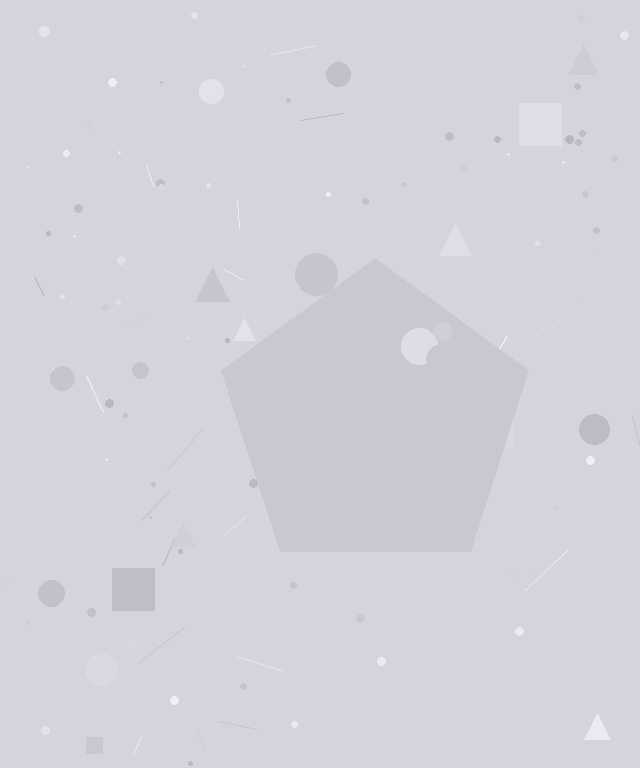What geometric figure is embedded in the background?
A pentagon is embedded in the background.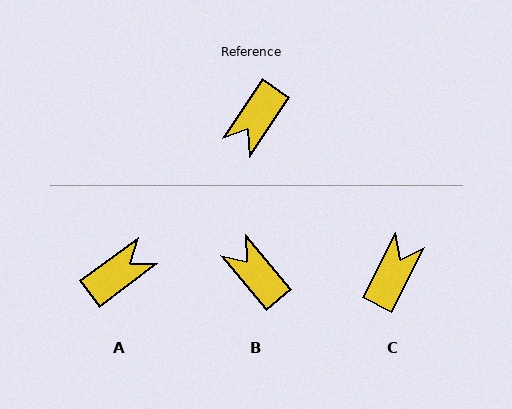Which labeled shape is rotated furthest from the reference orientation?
C, about 173 degrees away.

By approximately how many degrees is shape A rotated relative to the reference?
Approximately 161 degrees counter-clockwise.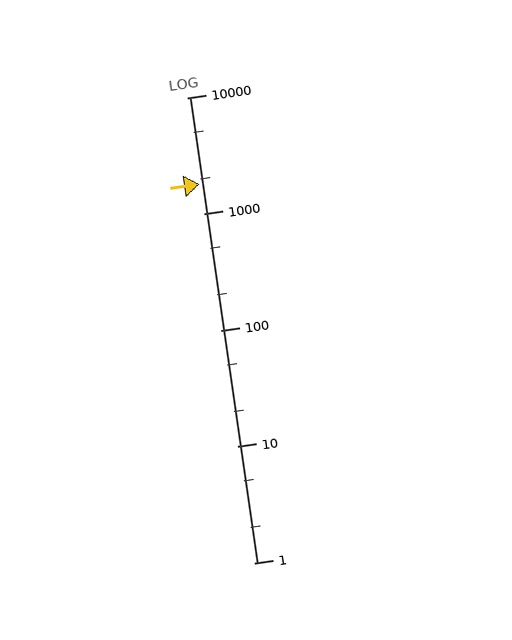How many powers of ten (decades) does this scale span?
The scale spans 4 decades, from 1 to 10000.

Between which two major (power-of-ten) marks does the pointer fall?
The pointer is between 1000 and 10000.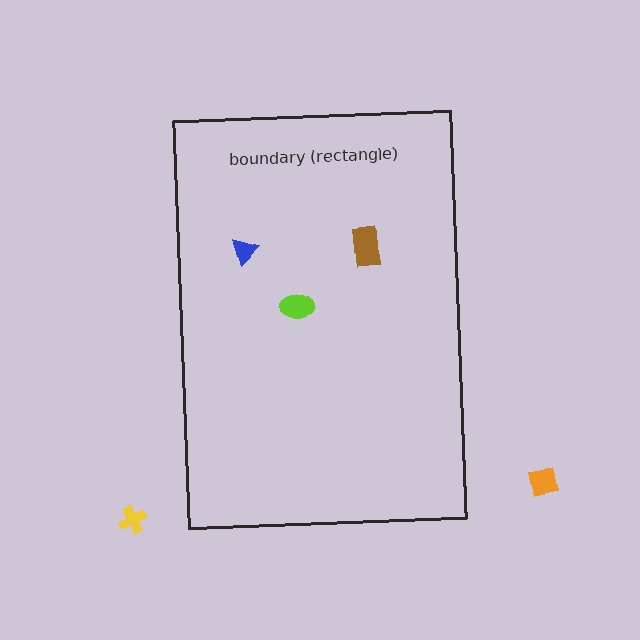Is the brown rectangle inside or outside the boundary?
Inside.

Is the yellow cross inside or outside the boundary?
Outside.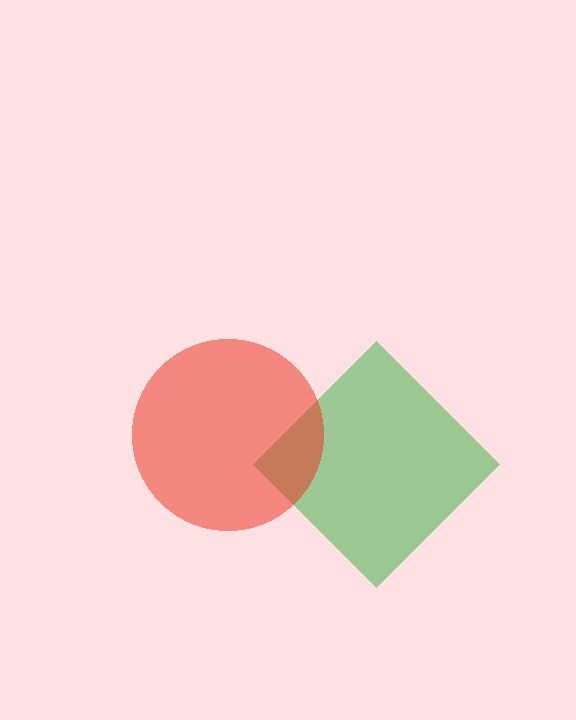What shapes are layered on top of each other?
The layered shapes are: a green diamond, a red circle.